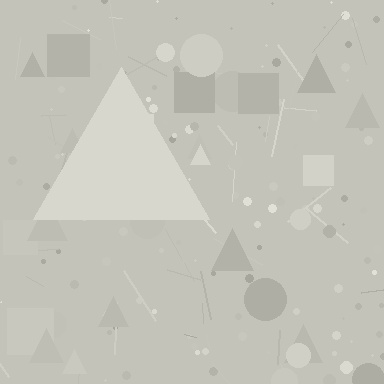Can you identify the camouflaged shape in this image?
The camouflaged shape is a triangle.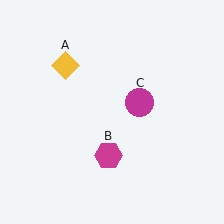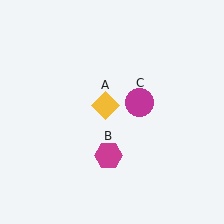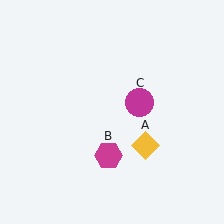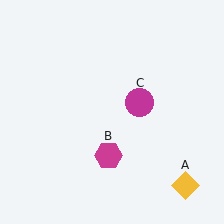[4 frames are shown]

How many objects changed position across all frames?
1 object changed position: yellow diamond (object A).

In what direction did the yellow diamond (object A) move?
The yellow diamond (object A) moved down and to the right.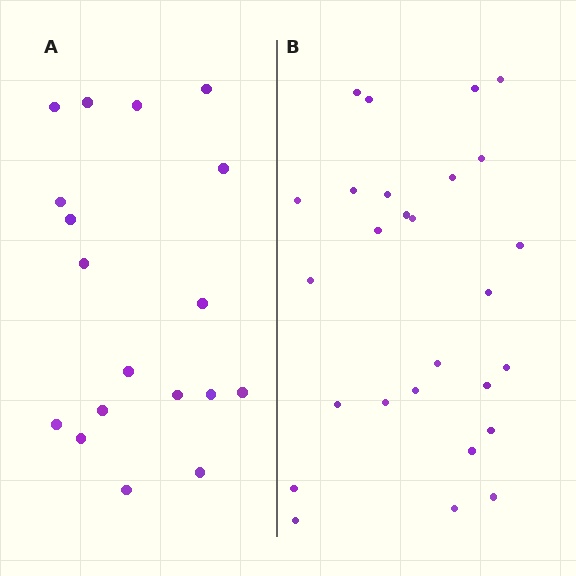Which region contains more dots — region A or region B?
Region B (the right region) has more dots.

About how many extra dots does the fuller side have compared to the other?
Region B has roughly 8 or so more dots than region A.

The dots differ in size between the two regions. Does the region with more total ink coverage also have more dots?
No. Region A has more total ink coverage because its dots are larger, but region B actually contains more individual dots. Total area can be misleading — the number of items is what matters here.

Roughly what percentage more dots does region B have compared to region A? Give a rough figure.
About 50% more.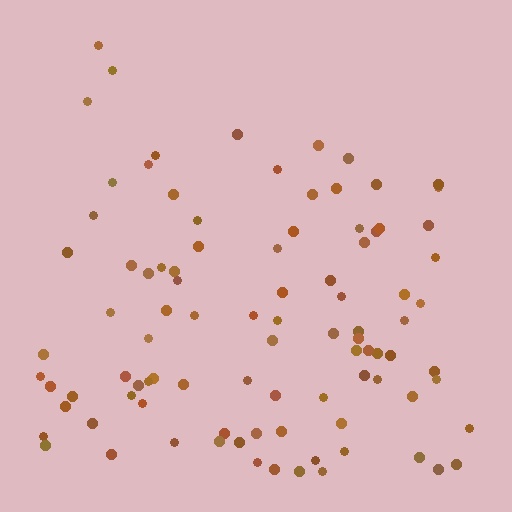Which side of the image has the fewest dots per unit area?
The top.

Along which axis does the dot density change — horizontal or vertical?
Vertical.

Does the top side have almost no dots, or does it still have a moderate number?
Still a moderate number, just noticeably fewer than the bottom.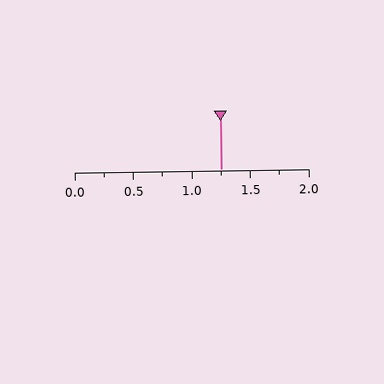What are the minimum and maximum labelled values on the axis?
The axis runs from 0.0 to 2.0.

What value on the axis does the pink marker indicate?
The marker indicates approximately 1.25.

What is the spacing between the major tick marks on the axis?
The major ticks are spaced 0.5 apart.